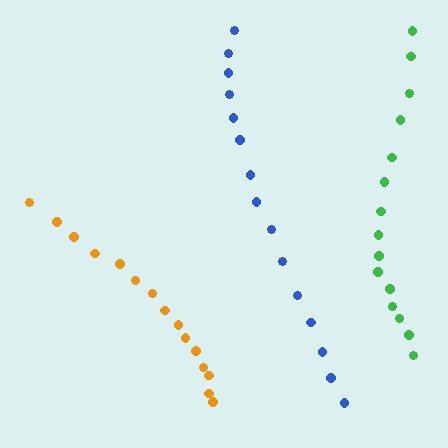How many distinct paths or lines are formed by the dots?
There are 3 distinct paths.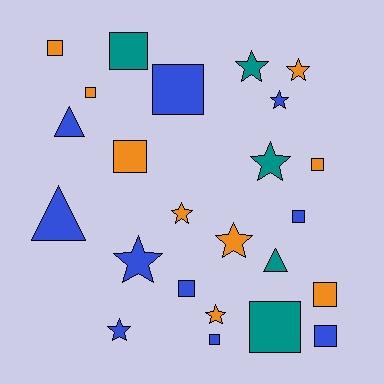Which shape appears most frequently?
Square, with 12 objects.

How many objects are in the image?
There are 24 objects.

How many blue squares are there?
There are 5 blue squares.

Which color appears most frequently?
Blue, with 10 objects.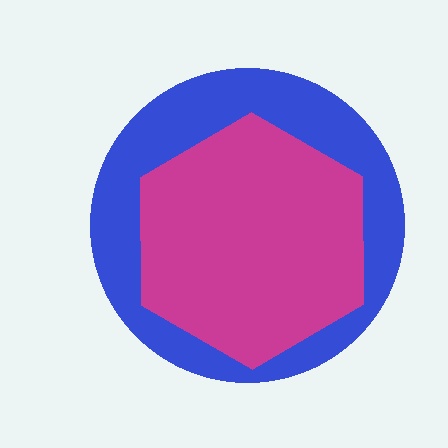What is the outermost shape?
The blue circle.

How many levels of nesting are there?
2.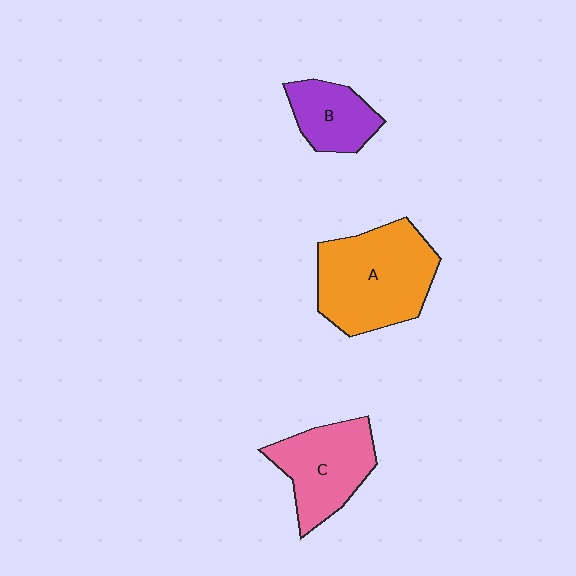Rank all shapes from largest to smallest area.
From largest to smallest: A (orange), C (pink), B (purple).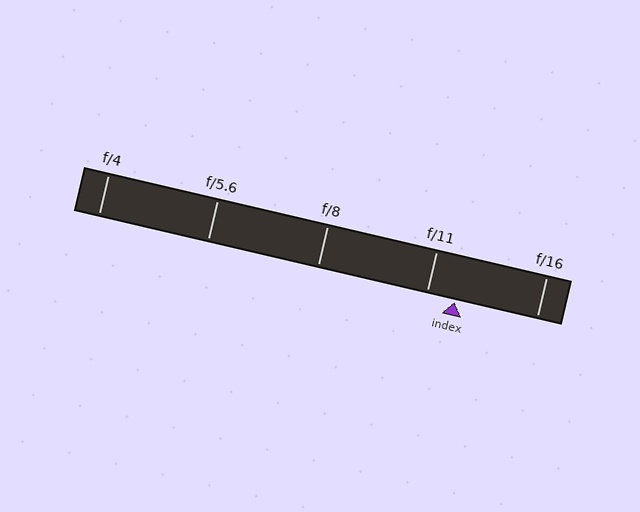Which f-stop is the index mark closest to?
The index mark is closest to f/11.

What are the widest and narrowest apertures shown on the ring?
The widest aperture shown is f/4 and the narrowest is f/16.